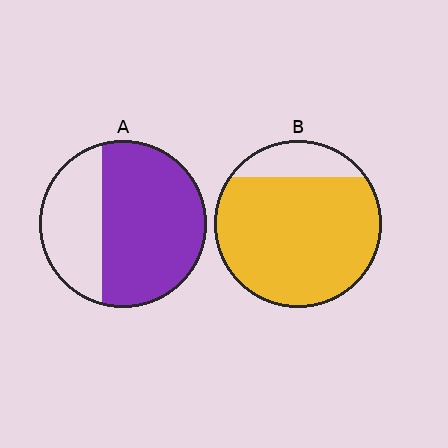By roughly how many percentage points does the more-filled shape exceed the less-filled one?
By roughly 20 percentage points (B over A).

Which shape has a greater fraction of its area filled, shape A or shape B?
Shape B.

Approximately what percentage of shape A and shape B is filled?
A is approximately 65% and B is approximately 85%.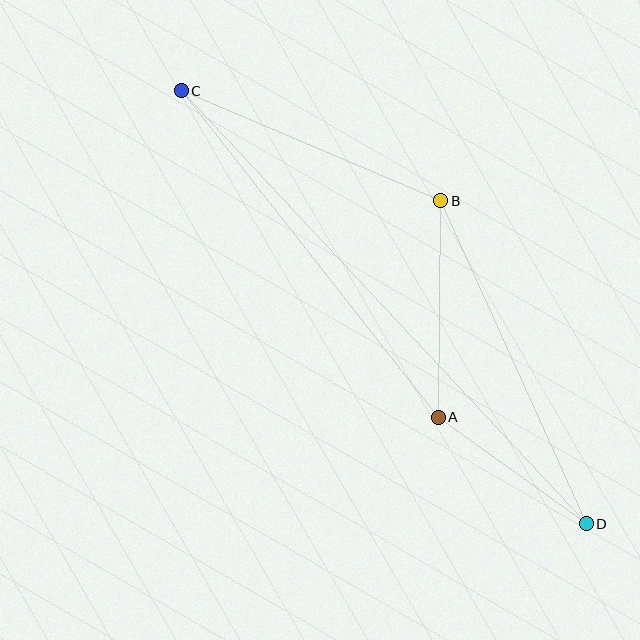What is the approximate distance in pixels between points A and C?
The distance between A and C is approximately 416 pixels.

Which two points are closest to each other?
Points A and D are closest to each other.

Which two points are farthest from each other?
Points C and D are farthest from each other.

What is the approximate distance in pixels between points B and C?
The distance between B and C is approximately 282 pixels.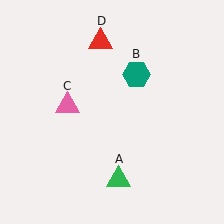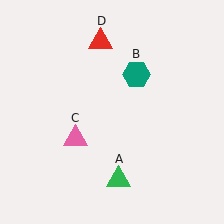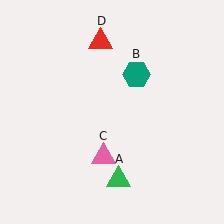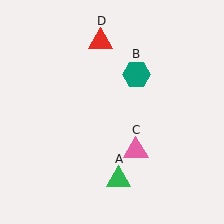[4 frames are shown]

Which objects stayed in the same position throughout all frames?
Green triangle (object A) and teal hexagon (object B) and red triangle (object D) remained stationary.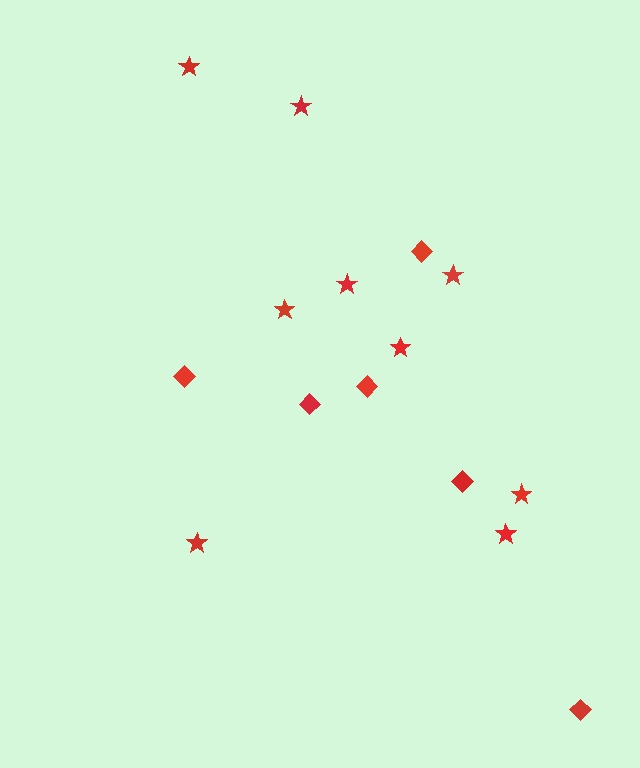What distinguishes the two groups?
There are 2 groups: one group of stars (9) and one group of diamonds (6).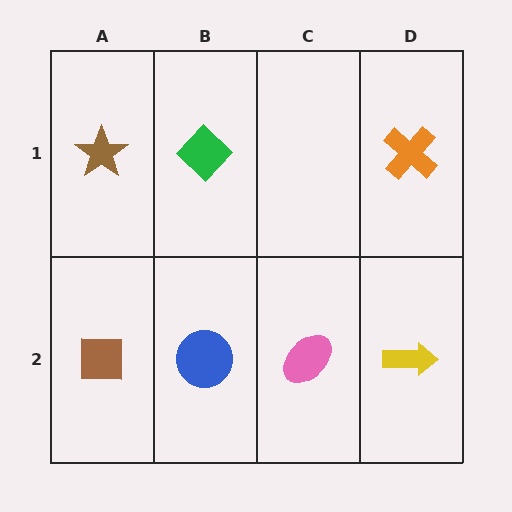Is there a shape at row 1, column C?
No, that cell is empty.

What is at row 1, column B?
A green diamond.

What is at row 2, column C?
A pink ellipse.